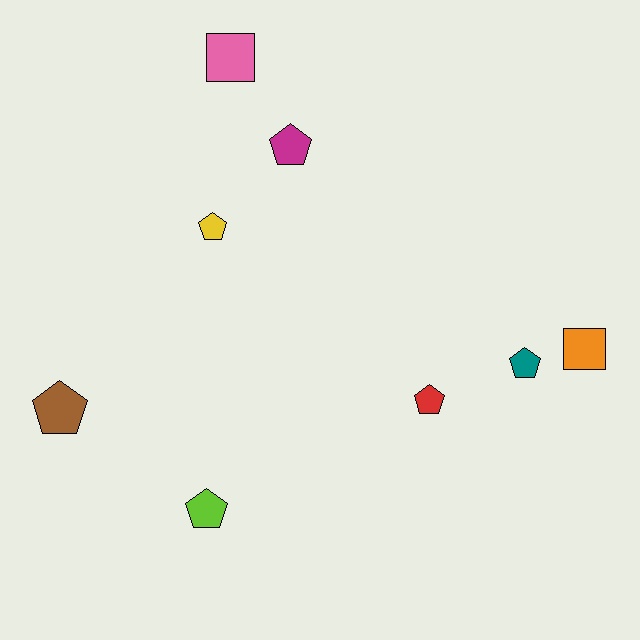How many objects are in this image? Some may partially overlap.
There are 8 objects.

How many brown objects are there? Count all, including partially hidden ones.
There is 1 brown object.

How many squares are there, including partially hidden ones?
There are 2 squares.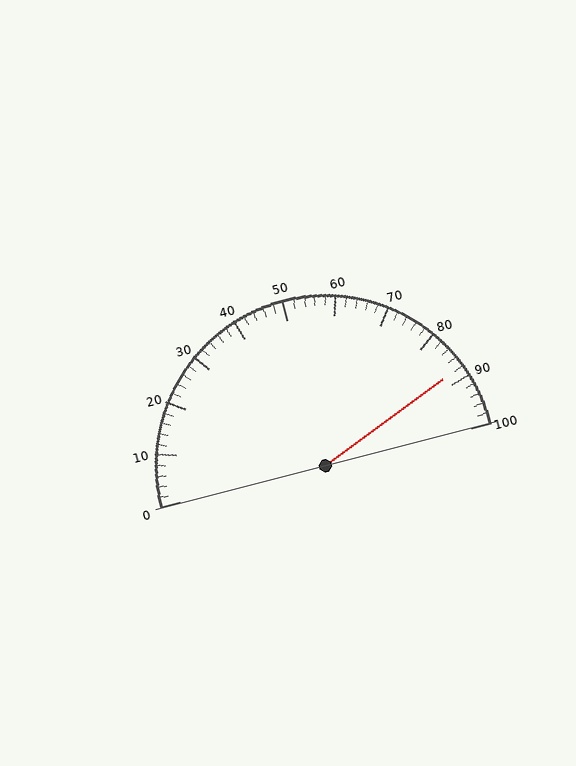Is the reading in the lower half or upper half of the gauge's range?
The reading is in the upper half of the range (0 to 100).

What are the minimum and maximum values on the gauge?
The gauge ranges from 0 to 100.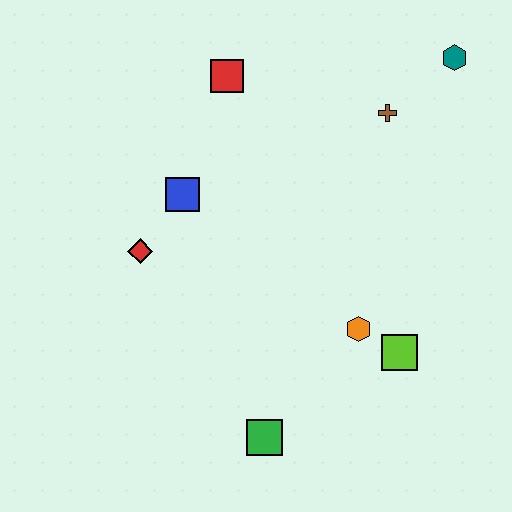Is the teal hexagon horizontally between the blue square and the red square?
No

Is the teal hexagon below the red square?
No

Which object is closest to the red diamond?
The blue square is closest to the red diamond.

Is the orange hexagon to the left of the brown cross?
Yes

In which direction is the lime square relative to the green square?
The lime square is to the right of the green square.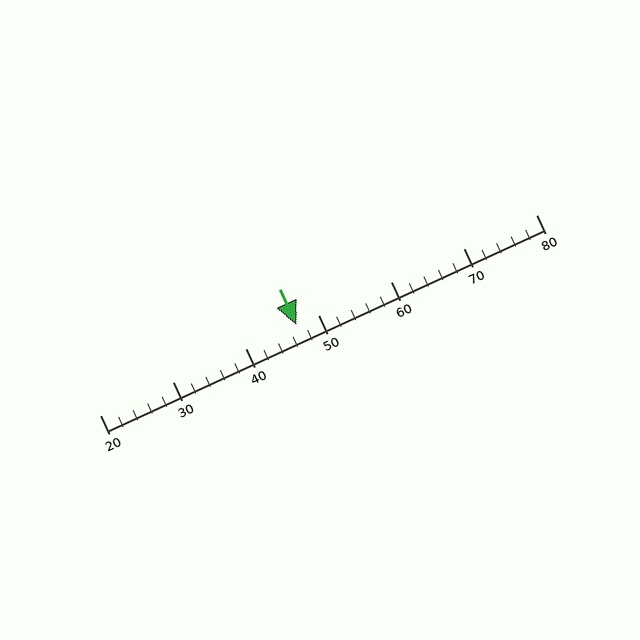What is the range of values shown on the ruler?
The ruler shows values from 20 to 80.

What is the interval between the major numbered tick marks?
The major tick marks are spaced 10 units apart.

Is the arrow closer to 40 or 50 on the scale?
The arrow is closer to 50.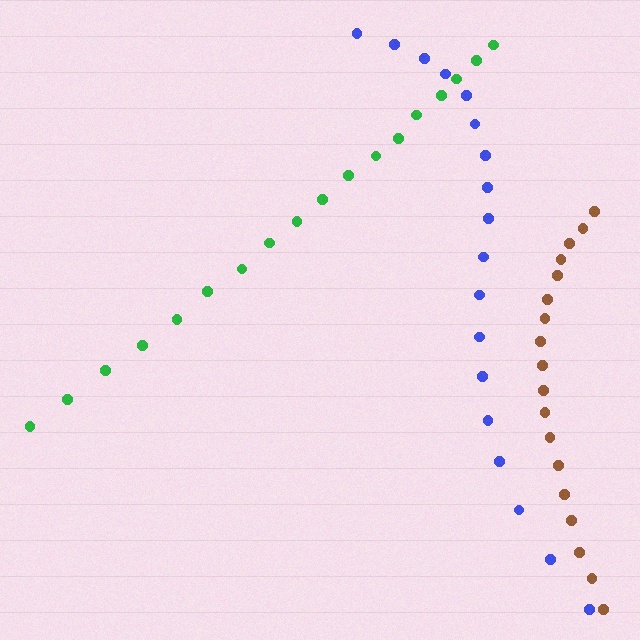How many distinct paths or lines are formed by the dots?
There are 3 distinct paths.